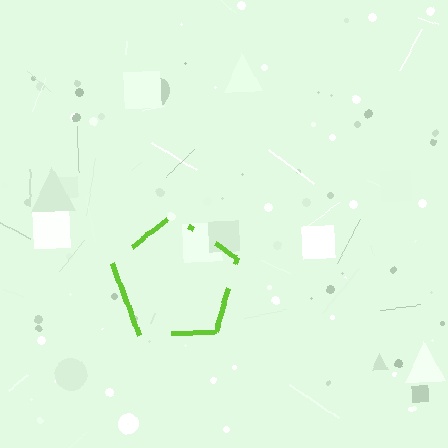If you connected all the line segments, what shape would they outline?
They would outline a pentagon.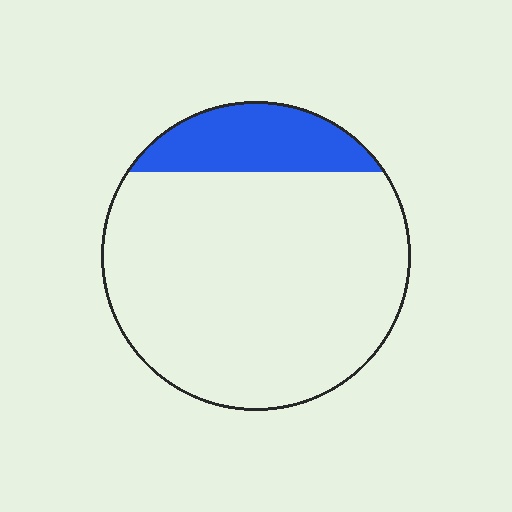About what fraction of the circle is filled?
About one sixth (1/6).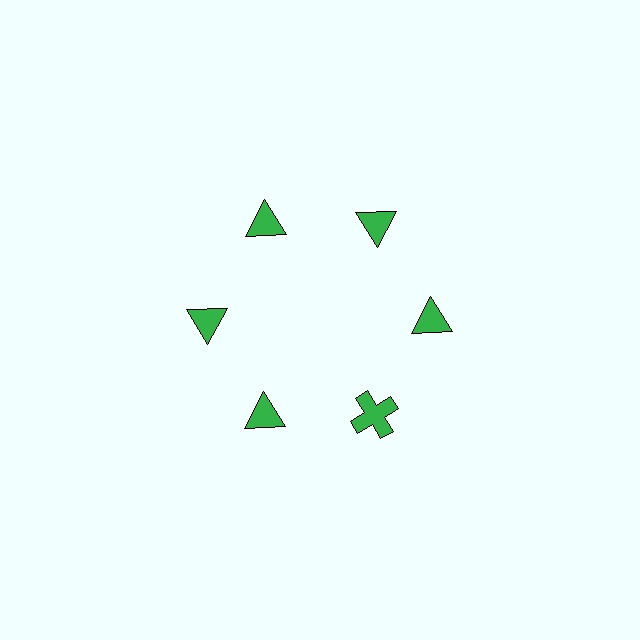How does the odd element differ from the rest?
It has a different shape: cross instead of triangle.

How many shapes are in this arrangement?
There are 6 shapes arranged in a ring pattern.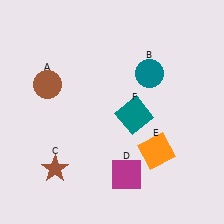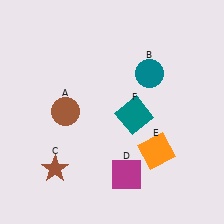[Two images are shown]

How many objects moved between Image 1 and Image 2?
1 object moved between the two images.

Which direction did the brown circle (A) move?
The brown circle (A) moved down.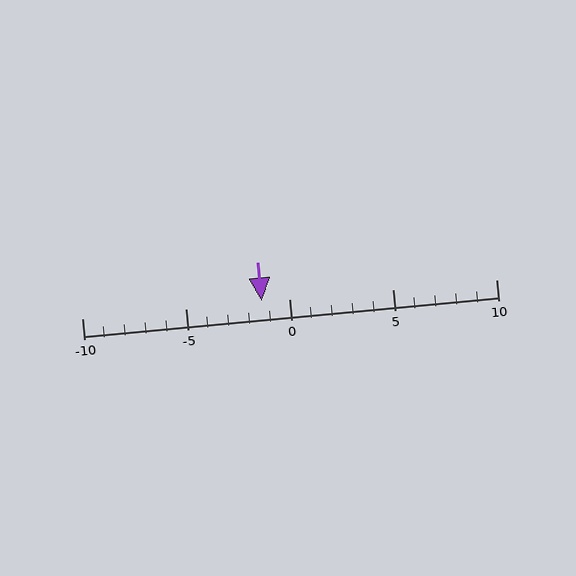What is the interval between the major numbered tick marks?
The major tick marks are spaced 5 units apart.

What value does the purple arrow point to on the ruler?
The purple arrow points to approximately -1.